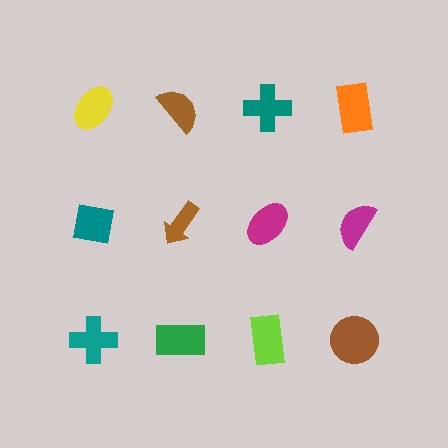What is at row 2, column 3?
A magenta ellipse.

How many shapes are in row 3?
4 shapes.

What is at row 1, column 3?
A teal cross.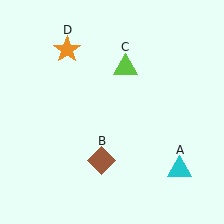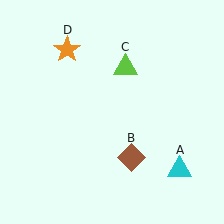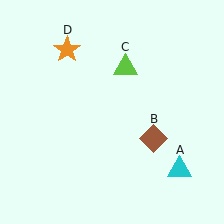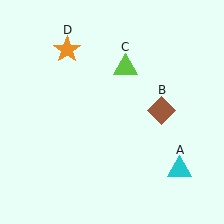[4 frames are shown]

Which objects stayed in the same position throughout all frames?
Cyan triangle (object A) and lime triangle (object C) and orange star (object D) remained stationary.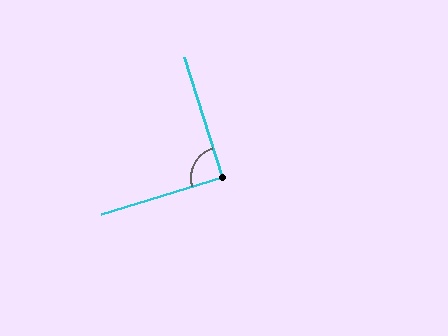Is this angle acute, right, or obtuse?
It is approximately a right angle.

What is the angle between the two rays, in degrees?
Approximately 89 degrees.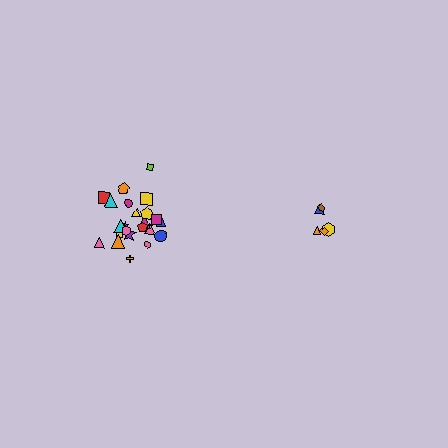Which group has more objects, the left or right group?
The left group.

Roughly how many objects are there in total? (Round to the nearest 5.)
Roughly 30 objects in total.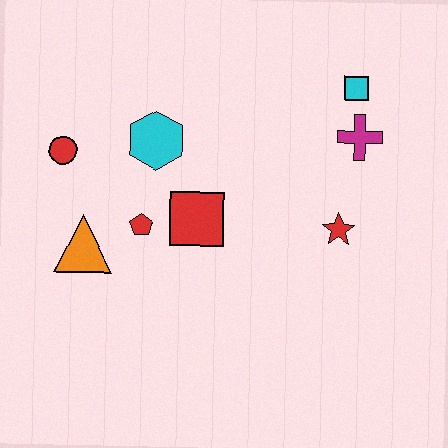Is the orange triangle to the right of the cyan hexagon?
No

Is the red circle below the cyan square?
Yes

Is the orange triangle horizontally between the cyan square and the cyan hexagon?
No